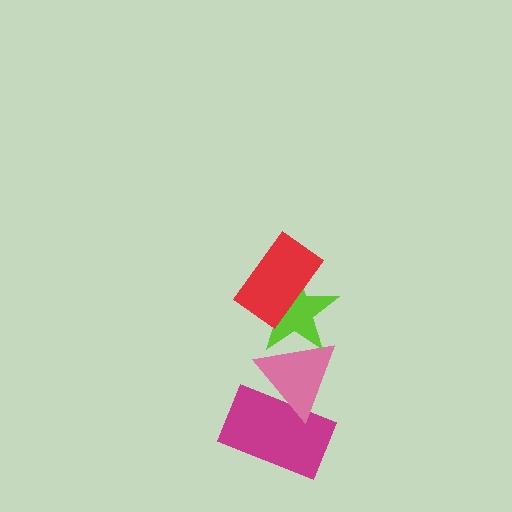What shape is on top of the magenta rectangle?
The pink triangle is on top of the magenta rectangle.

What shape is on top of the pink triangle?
The lime star is on top of the pink triangle.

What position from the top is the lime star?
The lime star is 2nd from the top.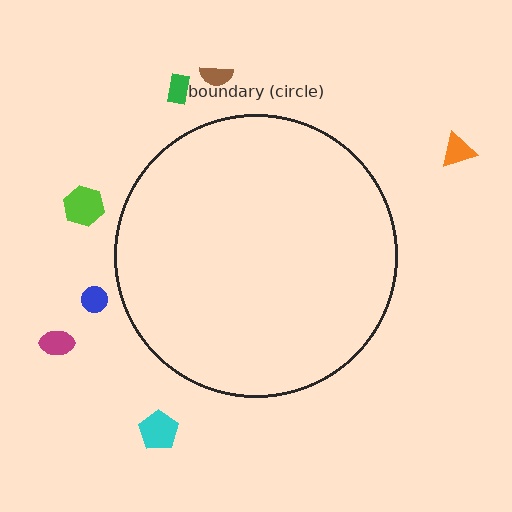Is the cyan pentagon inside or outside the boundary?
Outside.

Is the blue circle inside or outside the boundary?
Outside.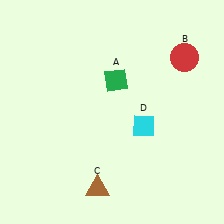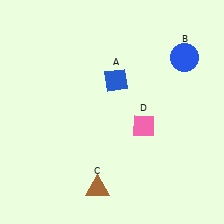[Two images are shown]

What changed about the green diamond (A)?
In Image 1, A is green. In Image 2, it changed to blue.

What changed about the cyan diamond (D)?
In Image 1, D is cyan. In Image 2, it changed to pink.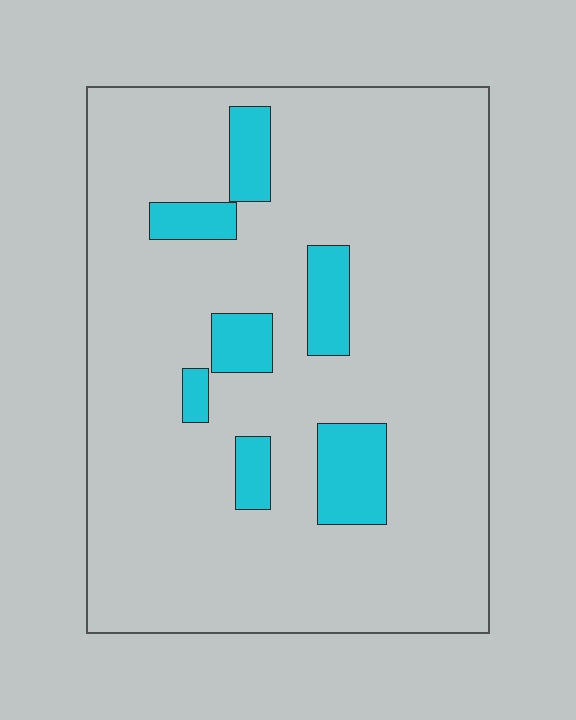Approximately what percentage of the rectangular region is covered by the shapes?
Approximately 10%.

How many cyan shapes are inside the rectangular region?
7.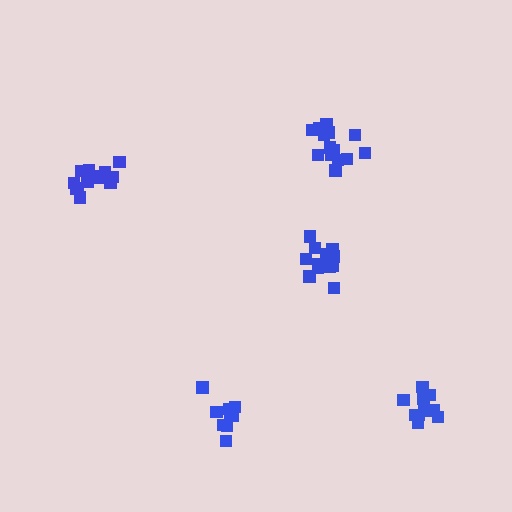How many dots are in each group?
Group 1: 14 dots, Group 2: 10 dots, Group 3: 14 dots, Group 4: 14 dots, Group 5: 11 dots (63 total).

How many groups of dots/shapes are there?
There are 5 groups.